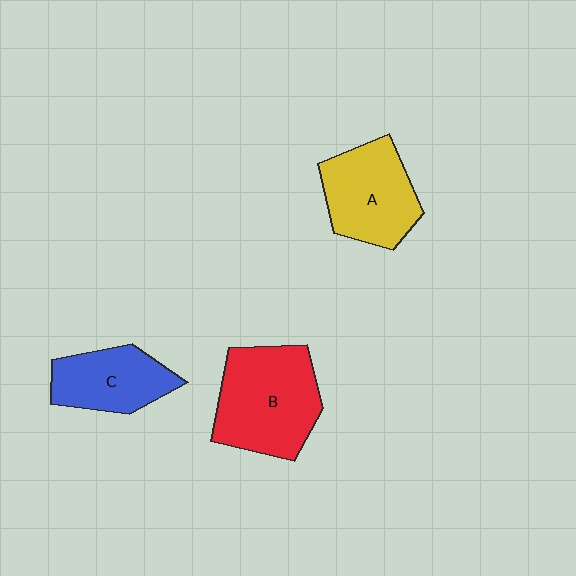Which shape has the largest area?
Shape B (red).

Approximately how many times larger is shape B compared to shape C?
Approximately 1.5 times.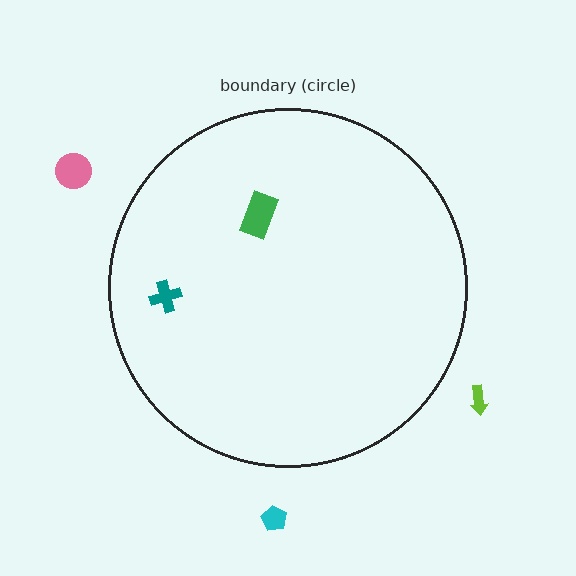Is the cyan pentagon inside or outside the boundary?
Outside.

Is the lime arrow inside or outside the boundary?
Outside.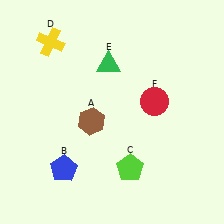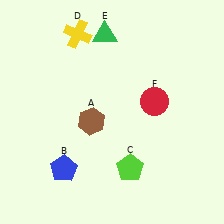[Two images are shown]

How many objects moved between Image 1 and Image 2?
2 objects moved between the two images.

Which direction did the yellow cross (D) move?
The yellow cross (D) moved right.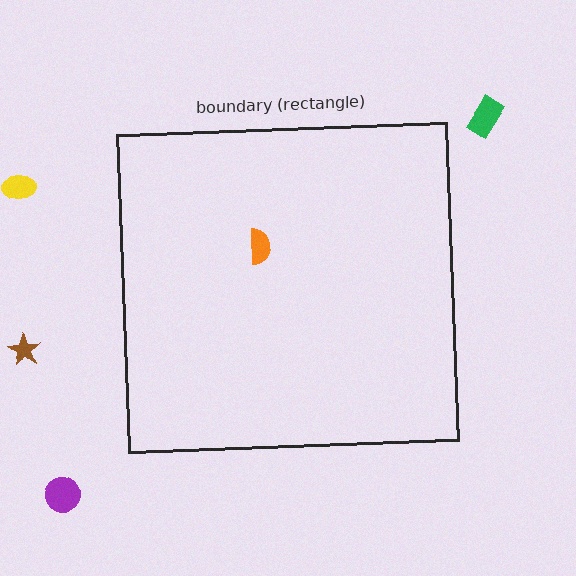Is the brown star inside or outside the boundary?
Outside.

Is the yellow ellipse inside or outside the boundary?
Outside.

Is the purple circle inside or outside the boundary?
Outside.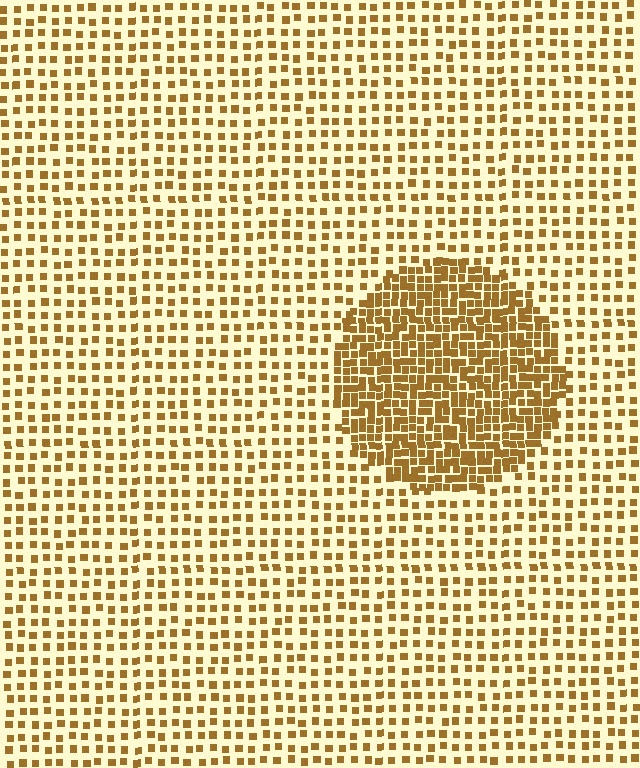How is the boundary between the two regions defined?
The boundary is defined by a change in element density (approximately 2.3x ratio). All elements are the same color, size, and shape.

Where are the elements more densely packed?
The elements are more densely packed inside the circle boundary.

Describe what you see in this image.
The image contains small brown elements arranged at two different densities. A circle-shaped region is visible where the elements are more densely packed than the surrounding area.